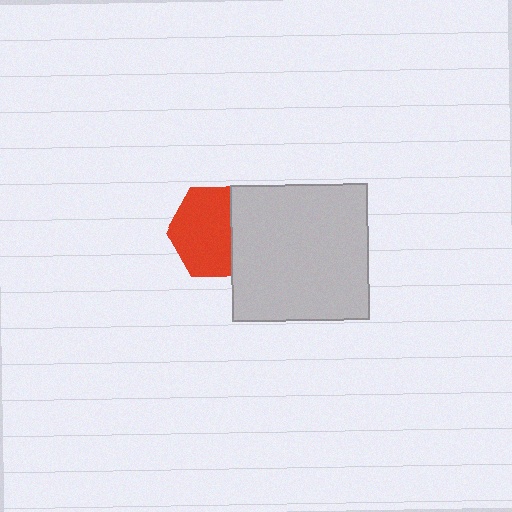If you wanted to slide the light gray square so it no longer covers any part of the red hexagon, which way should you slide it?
Slide it right — that is the most direct way to separate the two shapes.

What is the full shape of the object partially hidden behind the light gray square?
The partially hidden object is a red hexagon.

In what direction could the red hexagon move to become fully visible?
The red hexagon could move left. That would shift it out from behind the light gray square entirely.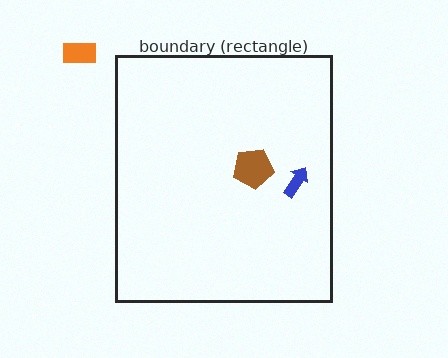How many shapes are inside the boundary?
2 inside, 1 outside.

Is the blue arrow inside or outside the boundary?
Inside.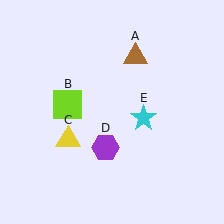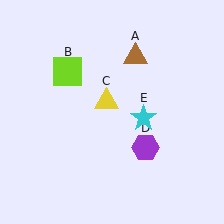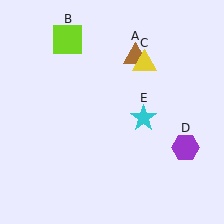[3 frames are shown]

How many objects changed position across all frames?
3 objects changed position: lime square (object B), yellow triangle (object C), purple hexagon (object D).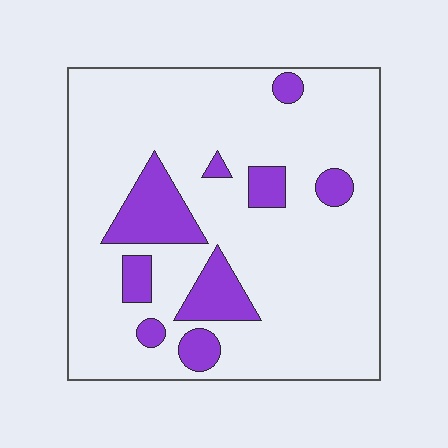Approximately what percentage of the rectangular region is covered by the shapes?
Approximately 15%.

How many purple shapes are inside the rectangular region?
9.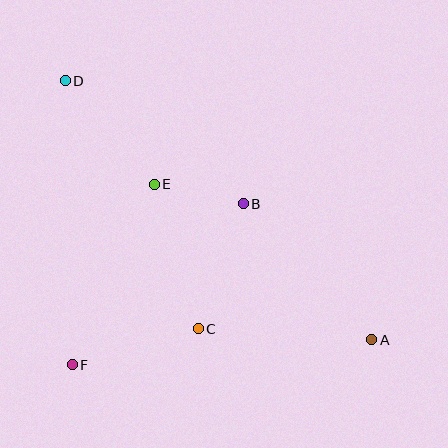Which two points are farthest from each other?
Points A and D are farthest from each other.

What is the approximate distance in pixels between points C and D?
The distance between C and D is approximately 281 pixels.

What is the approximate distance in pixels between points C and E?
The distance between C and E is approximately 151 pixels.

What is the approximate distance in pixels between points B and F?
The distance between B and F is approximately 235 pixels.